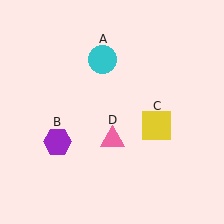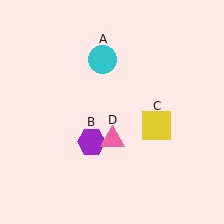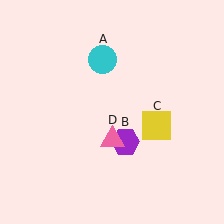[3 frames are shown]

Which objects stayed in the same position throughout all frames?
Cyan circle (object A) and yellow square (object C) and pink triangle (object D) remained stationary.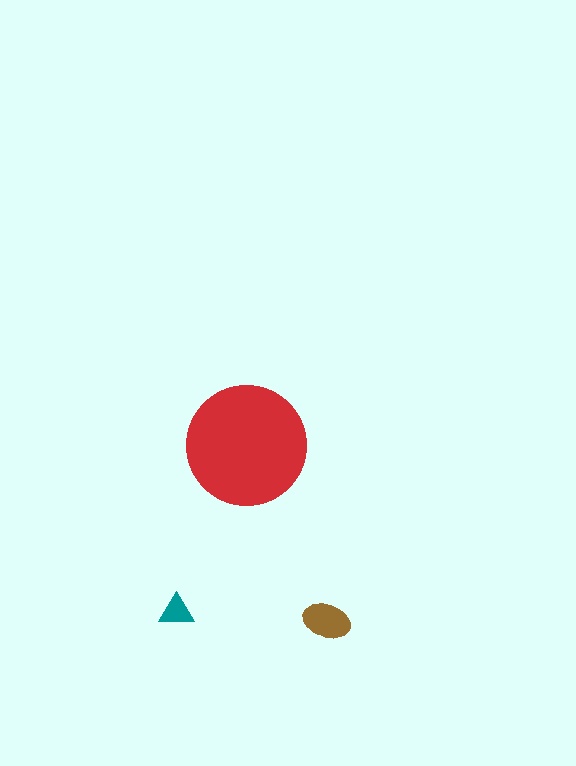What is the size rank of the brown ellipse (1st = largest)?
2nd.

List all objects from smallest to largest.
The teal triangle, the brown ellipse, the red circle.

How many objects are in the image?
There are 3 objects in the image.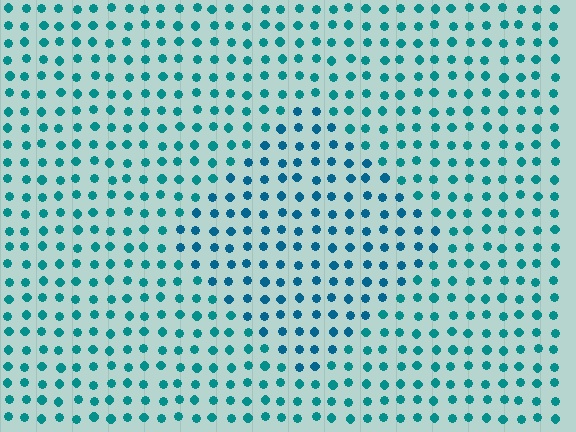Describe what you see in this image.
The image is filled with small teal elements in a uniform arrangement. A diamond-shaped region is visible where the elements are tinted to a slightly different hue, forming a subtle color boundary.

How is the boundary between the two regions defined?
The boundary is defined purely by a slight shift in hue (about 20 degrees). Spacing, size, and orientation are identical on both sides.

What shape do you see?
I see a diamond.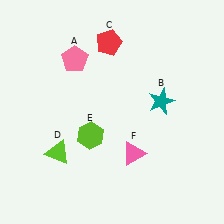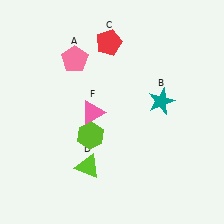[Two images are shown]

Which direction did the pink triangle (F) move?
The pink triangle (F) moved up.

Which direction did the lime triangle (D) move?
The lime triangle (D) moved right.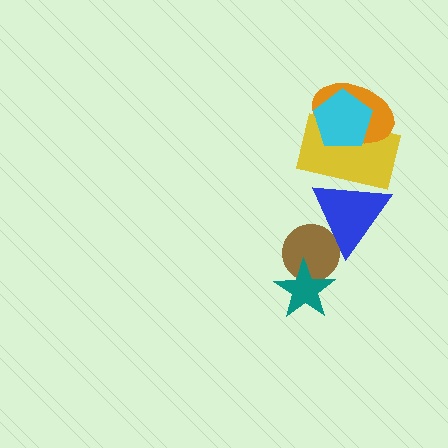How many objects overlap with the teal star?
1 object overlaps with the teal star.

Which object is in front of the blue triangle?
The yellow rectangle is in front of the blue triangle.